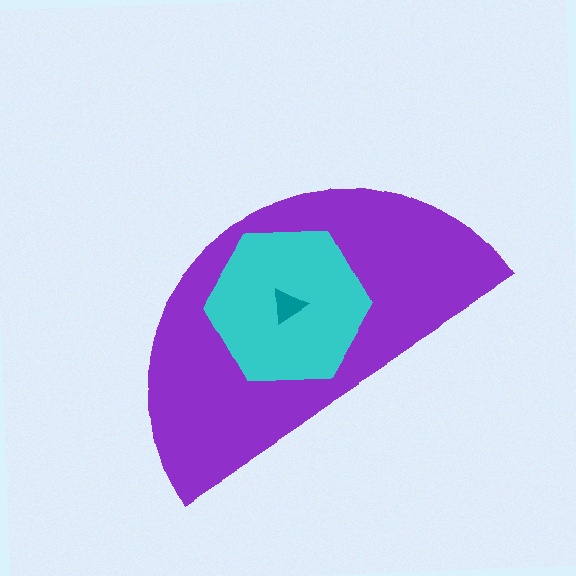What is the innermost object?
The teal triangle.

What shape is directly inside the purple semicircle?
The cyan hexagon.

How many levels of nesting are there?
3.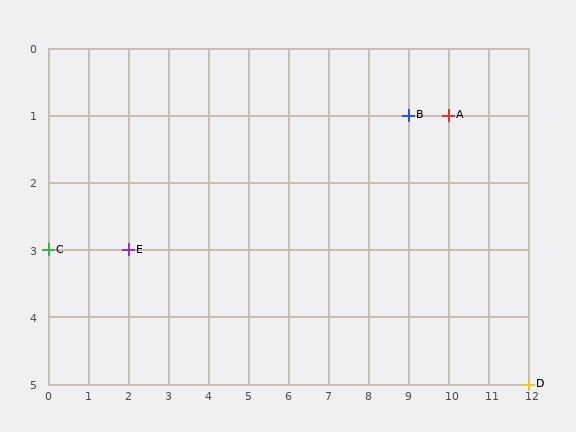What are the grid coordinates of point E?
Point E is at grid coordinates (2, 3).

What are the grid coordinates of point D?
Point D is at grid coordinates (12, 5).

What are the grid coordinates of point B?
Point B is at grid coordinates (9, 1).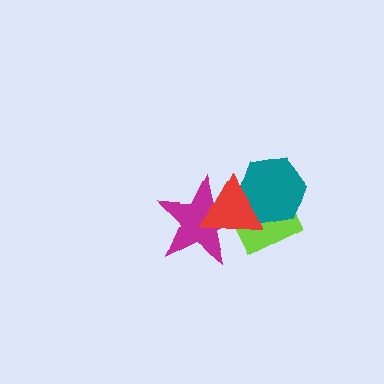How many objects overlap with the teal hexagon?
2 objects overlap with the teal hexagon.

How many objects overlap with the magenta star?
2 objects overlap with the magenta star.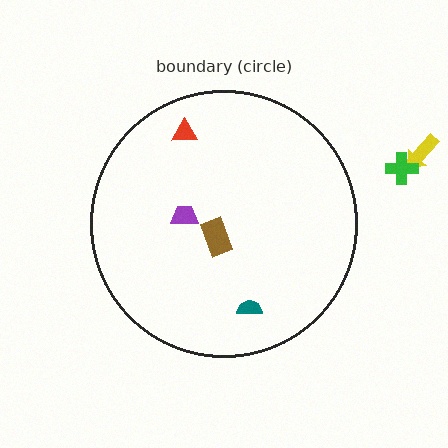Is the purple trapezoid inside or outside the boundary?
Inside.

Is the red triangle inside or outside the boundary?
Inside.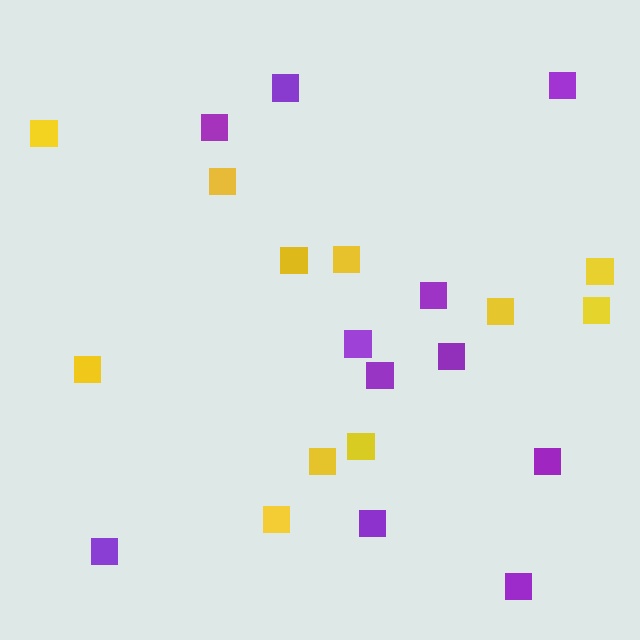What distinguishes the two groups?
There are 2 groups: one group of purple squares (11) and one group of yellow squares (11).